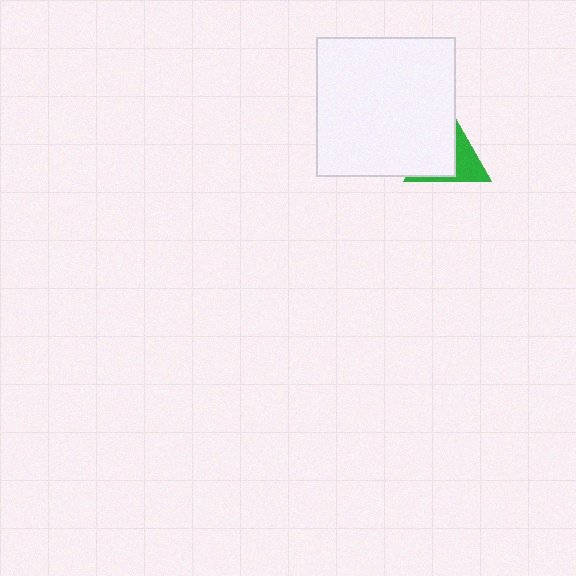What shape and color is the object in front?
The object in front is a white square.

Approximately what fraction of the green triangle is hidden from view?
Roughly 60% of the green triangle is hidden behind the white square.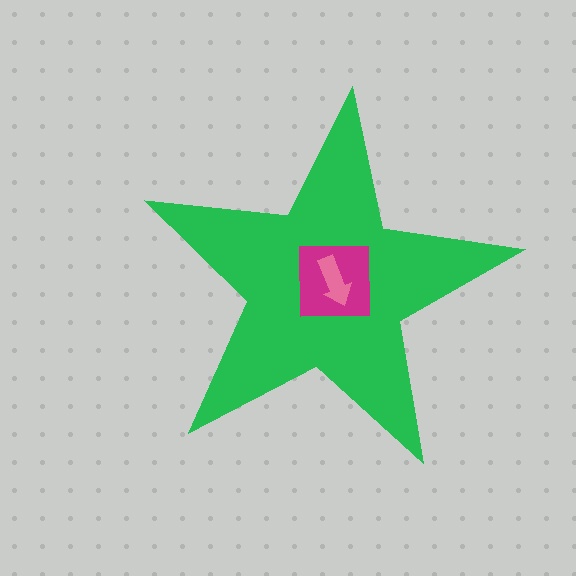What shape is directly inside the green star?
The magenta square.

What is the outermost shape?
The green star.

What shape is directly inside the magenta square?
The pink arrow.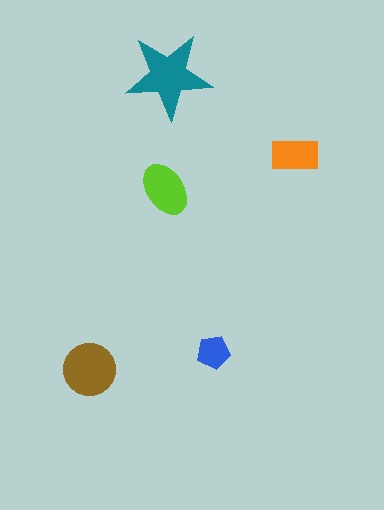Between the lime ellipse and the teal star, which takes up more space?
The teal star.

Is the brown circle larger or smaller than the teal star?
Smaller.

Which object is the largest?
The teal star.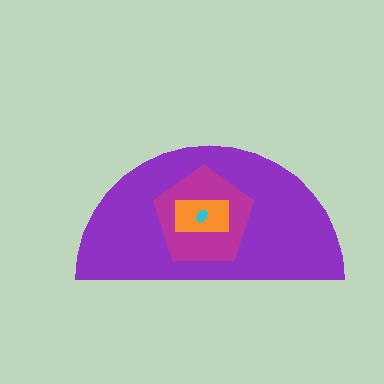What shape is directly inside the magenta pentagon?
The orange rectangle.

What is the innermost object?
The cyan ellipse.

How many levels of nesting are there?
4.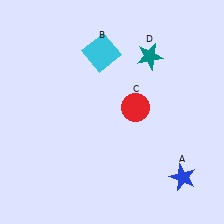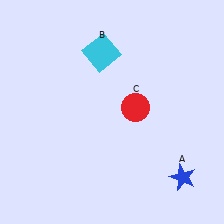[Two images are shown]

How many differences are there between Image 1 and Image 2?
There is 1 difference between the two images.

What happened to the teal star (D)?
The teal star (D) was removed in Image 2. It was in the top-right area of Image 1.